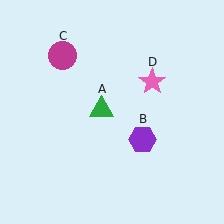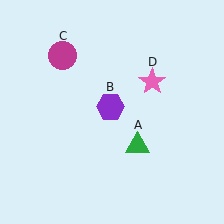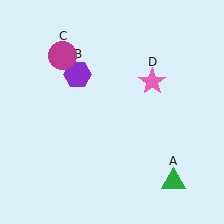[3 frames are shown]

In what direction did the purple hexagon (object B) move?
The purple hexagon (object B) moved up and to the left.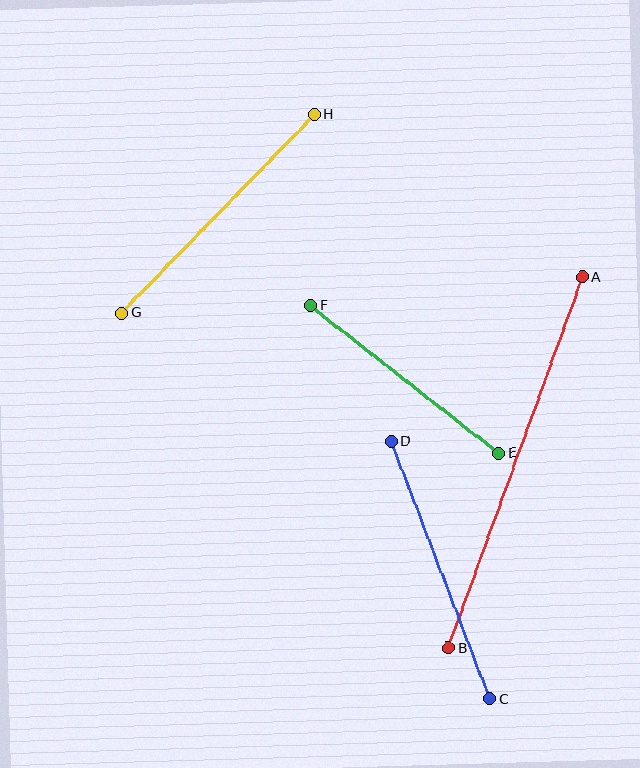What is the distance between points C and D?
The distance is approximately 276 pixels.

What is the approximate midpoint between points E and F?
The midpoint is at approximately (405, 379) pixels.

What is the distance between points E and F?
The distance is approximately 239 pixels.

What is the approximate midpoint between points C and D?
The midpoint is at approximately (440, 570) pixels.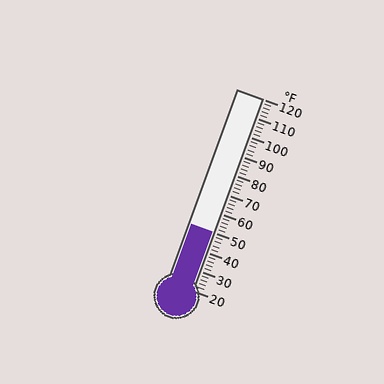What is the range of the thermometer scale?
The thermometer scale ranges from 20°F to 120°F.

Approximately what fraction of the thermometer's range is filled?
The thermometer is filled to approximately 30% of its range.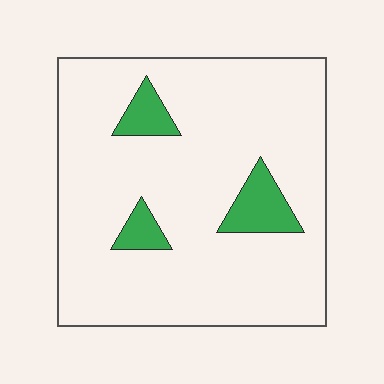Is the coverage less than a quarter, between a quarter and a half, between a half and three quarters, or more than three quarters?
Less than a quarter.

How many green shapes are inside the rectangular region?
3.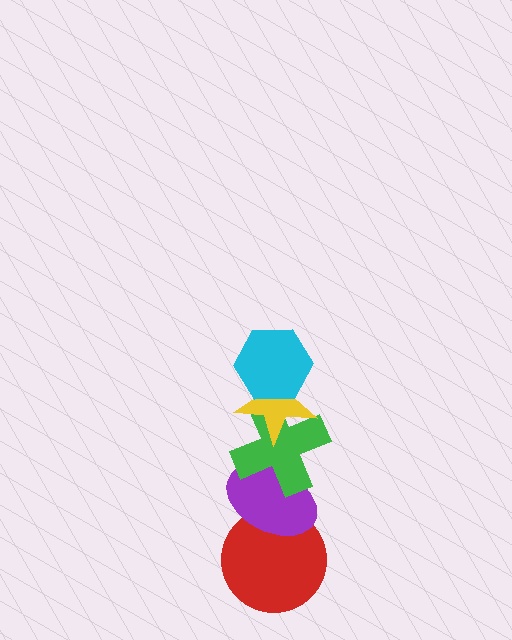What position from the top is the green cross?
The green cross is 3rd from the top.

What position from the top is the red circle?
The red circle is 5th from the top.